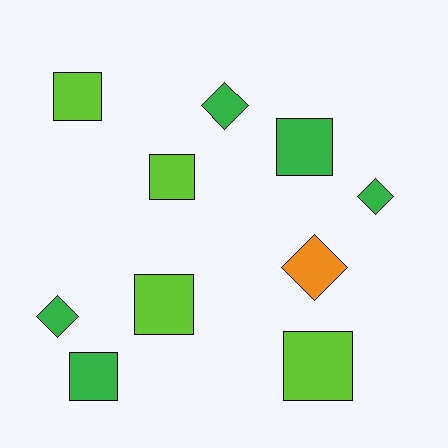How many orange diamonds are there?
There is 1 orange diamond.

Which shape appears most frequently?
Square, with 6 objects.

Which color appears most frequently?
Green, with 5 objects.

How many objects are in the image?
There are 10 objects.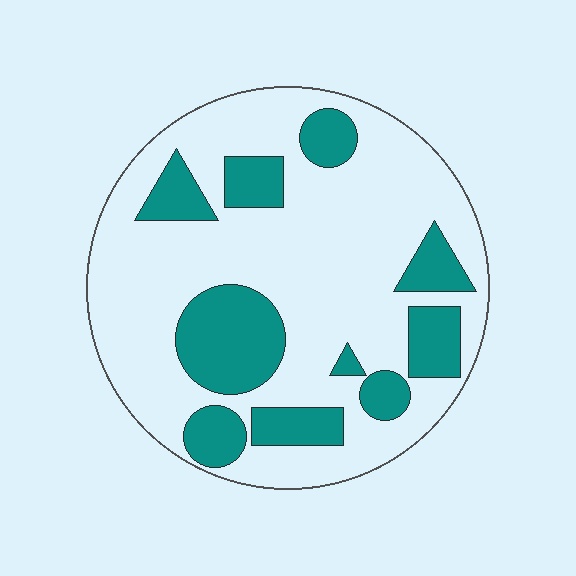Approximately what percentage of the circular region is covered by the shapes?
Approximately 25%.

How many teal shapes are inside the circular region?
10.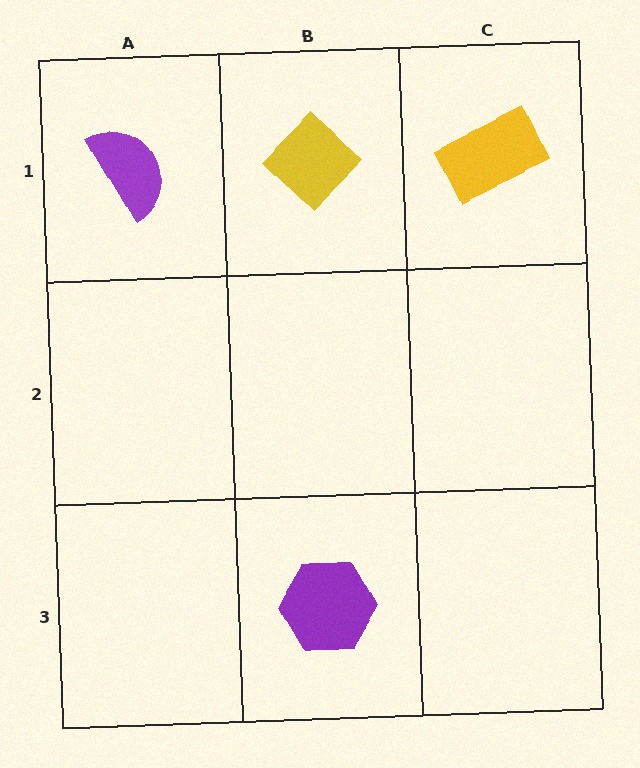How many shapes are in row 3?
1 shape.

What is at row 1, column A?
A purple semicircle.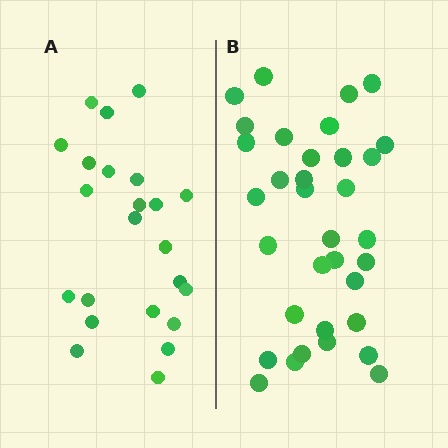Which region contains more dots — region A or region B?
Region B (the right region) has more dots.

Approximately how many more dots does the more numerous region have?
Region B has roughly 12 or so more dots than region A.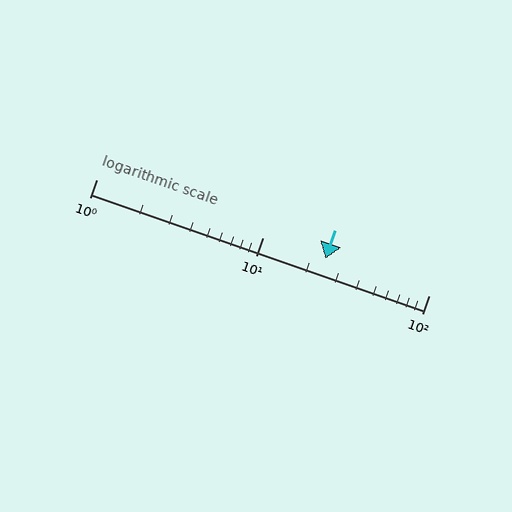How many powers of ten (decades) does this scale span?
The scale spans 2 decades, from 1 to 100.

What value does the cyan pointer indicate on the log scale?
The pointer indicates approximately 24.